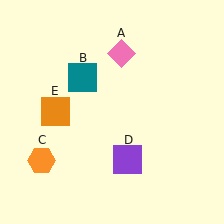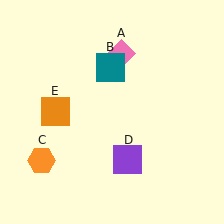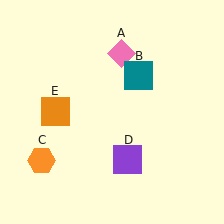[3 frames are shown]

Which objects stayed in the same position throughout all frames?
Pink diamond (object A) and orange hexagon (object C) and purple square (object D) and orange square (object E) remained stationary.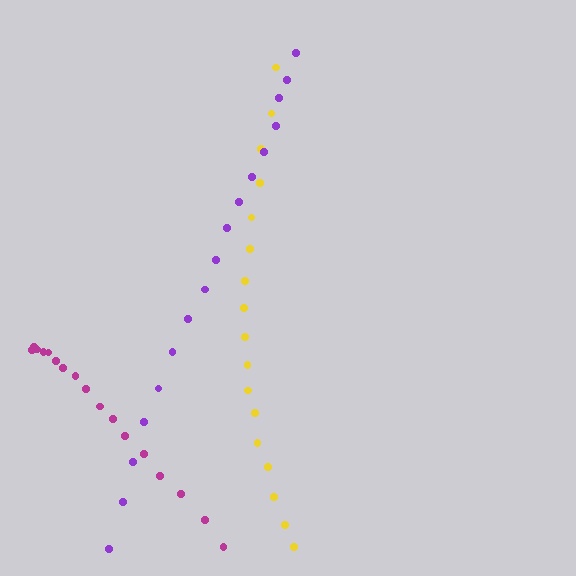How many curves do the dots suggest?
There are 3 distinct paths.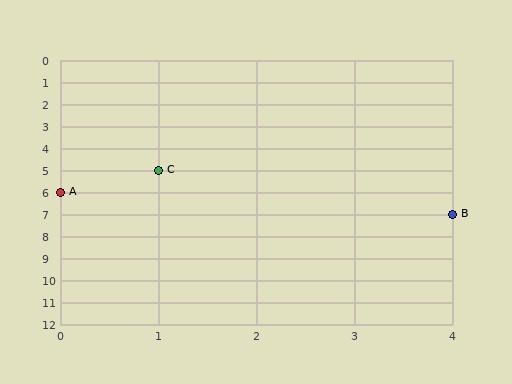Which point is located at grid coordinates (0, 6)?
Point A is at (0, 6).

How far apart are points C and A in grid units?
Points C and A are 1 column and 1 row apart (about 1.4 grid units diagonally).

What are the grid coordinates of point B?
Point B is at grid coordinates (4, 7).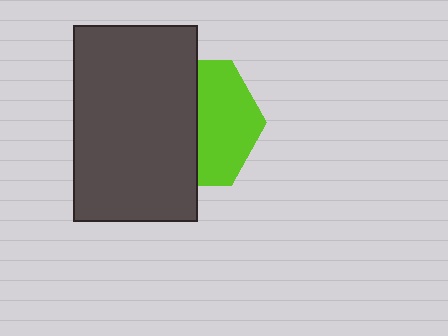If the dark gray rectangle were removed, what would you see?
You would see the complete lime hexagon.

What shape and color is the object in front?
The object in front is a dark gray rectangle.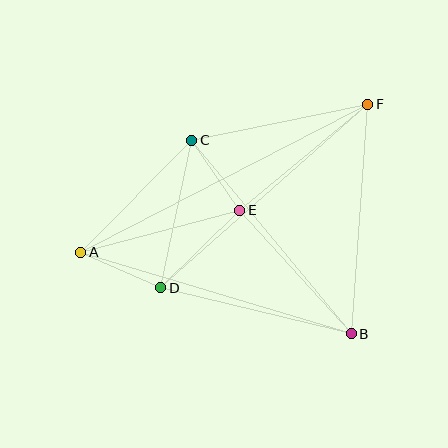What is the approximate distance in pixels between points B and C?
The distance between B and C is approximately 251 pixels.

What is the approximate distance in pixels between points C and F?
The distance between C and F is approximately 180 pixels.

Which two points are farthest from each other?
Points A and F are farthest from each other.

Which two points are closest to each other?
Points C and E are closest to each other.